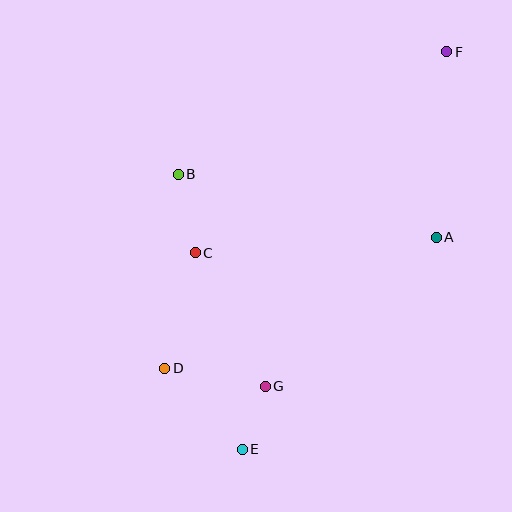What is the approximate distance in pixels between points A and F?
The distance between A and F is approximately 186 pixels.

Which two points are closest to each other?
Points E and G are closest to each other.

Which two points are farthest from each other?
Points E and F are farthest from each other.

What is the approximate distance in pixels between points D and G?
The distance between D and G is approximately 102 pixels.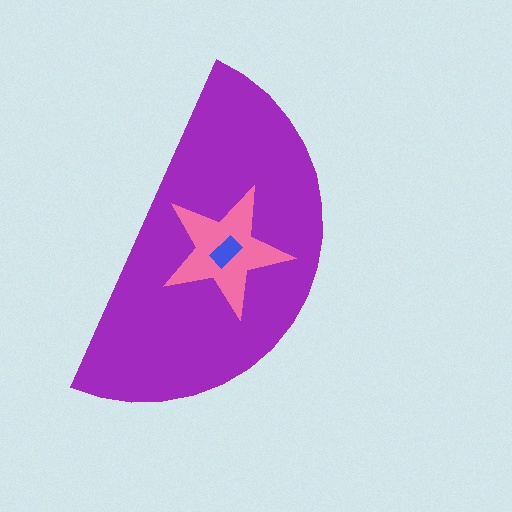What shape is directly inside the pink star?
The blue rectangle.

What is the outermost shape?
The purple semicircle.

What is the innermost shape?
The blue rectangle.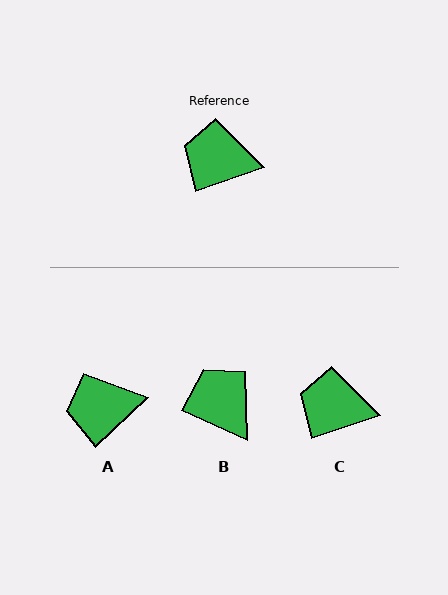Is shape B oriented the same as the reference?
No, it is off by about 43 degrees.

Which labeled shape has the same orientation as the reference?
C.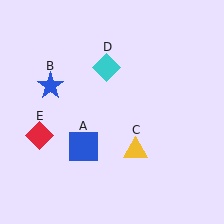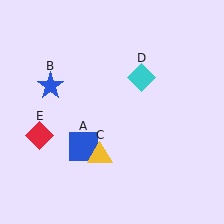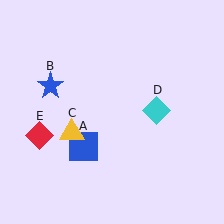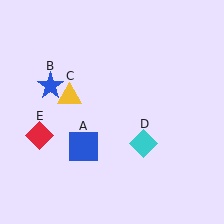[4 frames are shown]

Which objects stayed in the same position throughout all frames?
Blue square (object A) and blue star (object B) and red diamond (object E) remained stationary.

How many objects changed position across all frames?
2 objects changed position: yellow triangle (object C), cyan diamond (object D).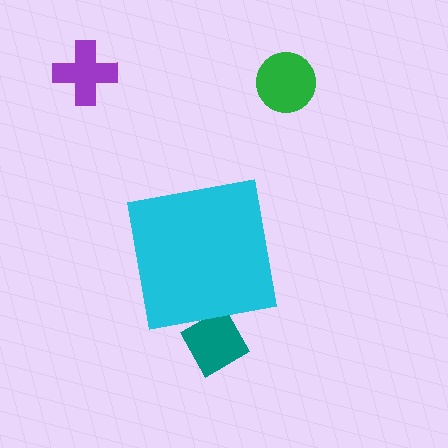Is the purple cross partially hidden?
No, the purple cross is fully visible.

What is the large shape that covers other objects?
A cyan square.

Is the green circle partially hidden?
No, the green circle is fully visible.